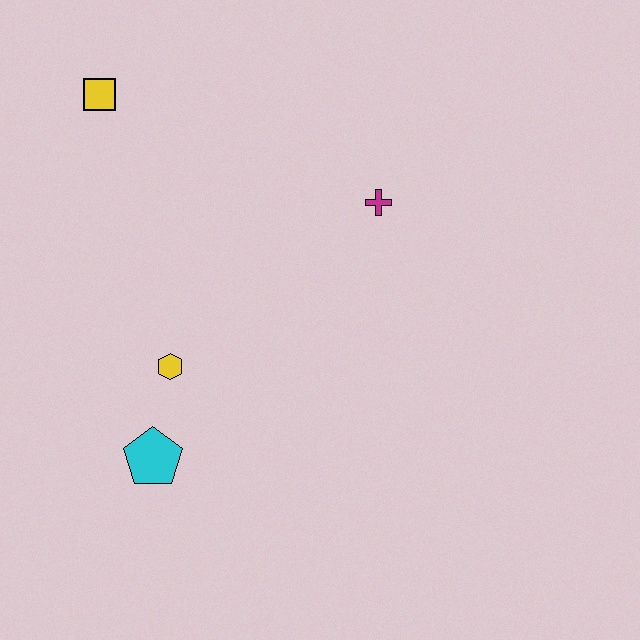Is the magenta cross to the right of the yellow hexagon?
Yes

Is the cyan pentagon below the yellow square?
Yes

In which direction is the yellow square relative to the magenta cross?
The yellow square is to the left of the magenta cross.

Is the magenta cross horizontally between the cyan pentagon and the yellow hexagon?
No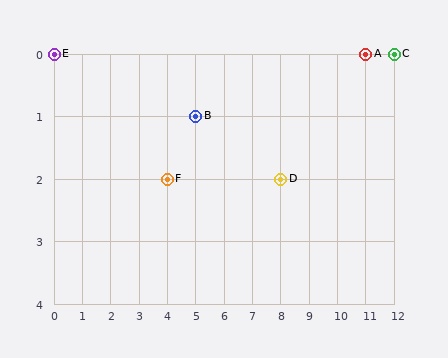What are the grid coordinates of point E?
Point E is at grid coordinates (0, 0).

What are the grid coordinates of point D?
Point D is at grid coordinates (8, 2).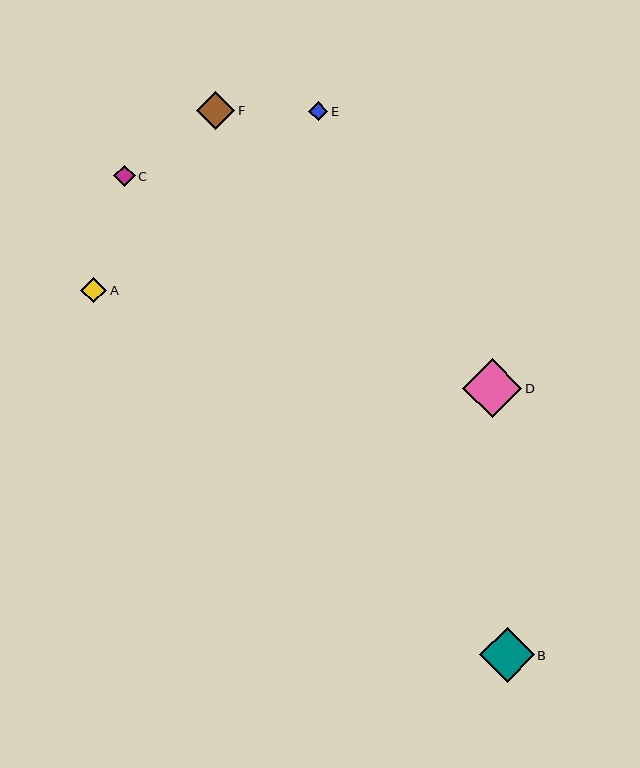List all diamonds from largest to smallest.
From largest to smallest: D, B, F, A, C, E.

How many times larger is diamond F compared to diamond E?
Diamond F is approximately 2.0 times the size of diamond E.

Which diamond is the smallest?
Diamond E is the smallest with a size of approximately 19 pixels.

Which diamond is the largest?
Diamond D is the largest with a size of approximately 59 pixels.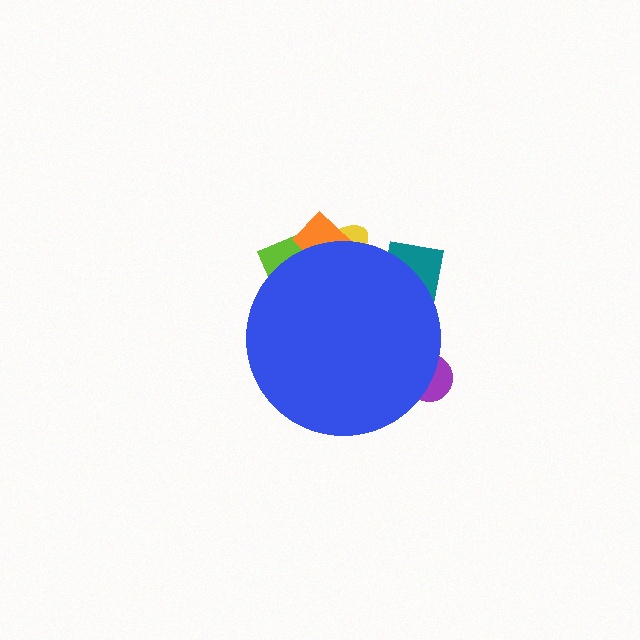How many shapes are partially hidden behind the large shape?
5 shapes are partially hidden.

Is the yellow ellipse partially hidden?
Yes, the yellow ellipse is partially hidden behind the blue circle.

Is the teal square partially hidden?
Yes, the teal square is partially hidden behind the blue circle.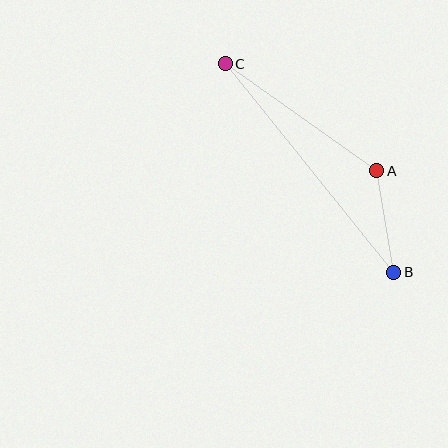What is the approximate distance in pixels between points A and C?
The distance between A and C is approximately 186 pixels.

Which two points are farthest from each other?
Points B and C are farthest from each other.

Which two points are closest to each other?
Points A and B are closest to each other.